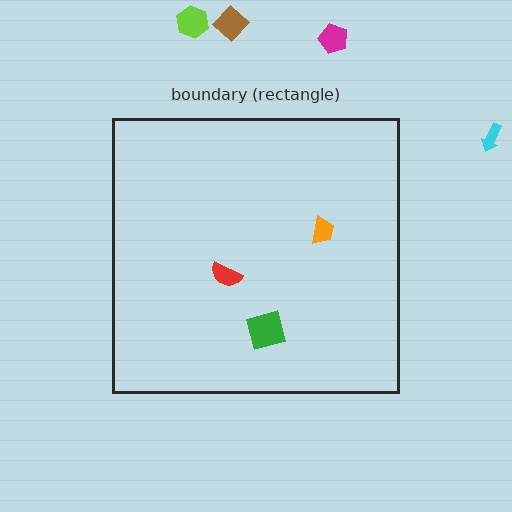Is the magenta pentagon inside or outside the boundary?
Outside.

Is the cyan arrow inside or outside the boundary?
Outside.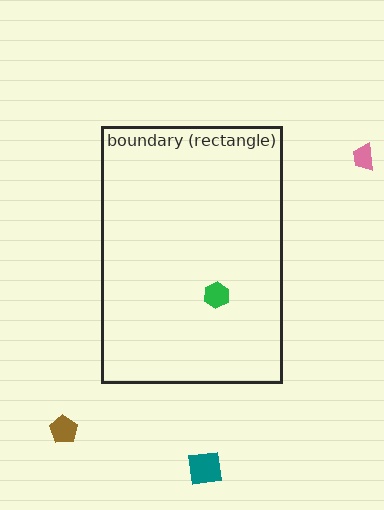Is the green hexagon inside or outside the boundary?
Inside.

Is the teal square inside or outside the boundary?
Outside.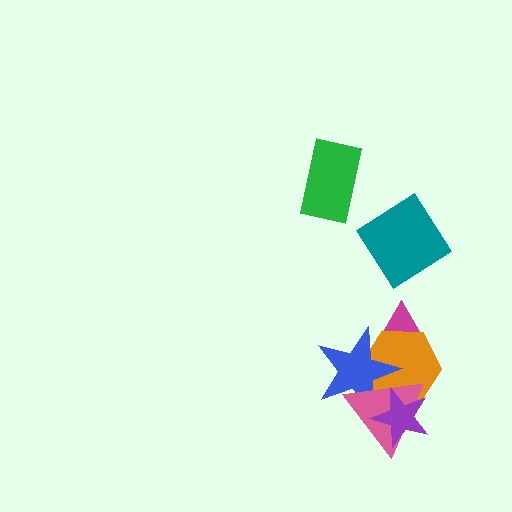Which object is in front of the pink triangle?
The purple star is in front of the pink triangle.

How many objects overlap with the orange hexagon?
4 objects overlap with the orange hexagon.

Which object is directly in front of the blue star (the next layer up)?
The pink triangle is directly in front of the blue star.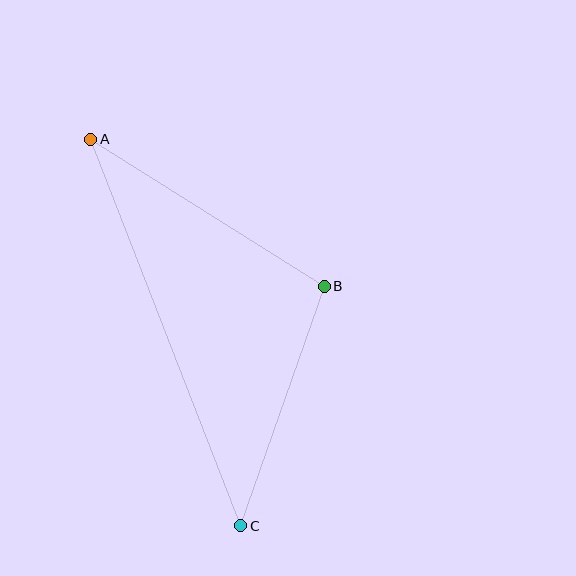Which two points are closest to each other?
Points B and C are closest to each other.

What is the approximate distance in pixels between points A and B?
The distance between A and B is approximately 276 pixels.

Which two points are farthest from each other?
Points A and C are farthest from each other.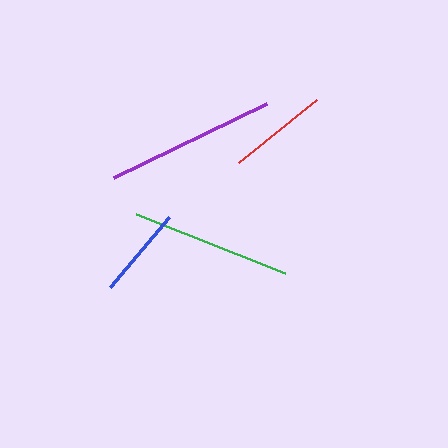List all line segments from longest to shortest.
From longest to shortest: purple, green, red, blue.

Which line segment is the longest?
The purple line is the longest at approximately 170 pixels.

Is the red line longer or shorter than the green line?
The green line is longer than the red line.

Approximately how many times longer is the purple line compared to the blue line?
The purple line is approximately 1.9 times the length of the blue line.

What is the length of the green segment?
The green segment is approximately 160 pixels long.